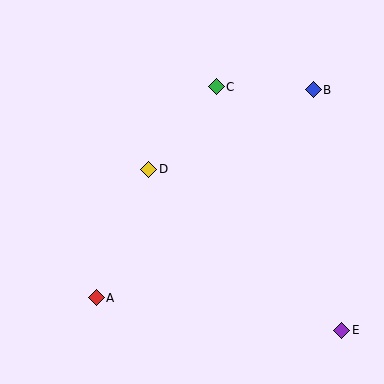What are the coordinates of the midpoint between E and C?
The midpoint between E and C is at (279, 208).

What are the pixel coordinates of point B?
Point B is at (313, 90).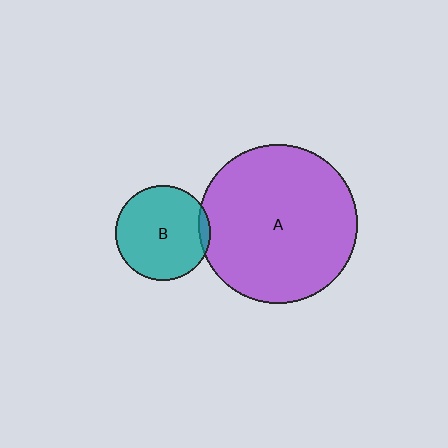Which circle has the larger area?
Circle A (purple).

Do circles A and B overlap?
Yes.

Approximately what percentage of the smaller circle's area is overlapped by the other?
Approximately 5%.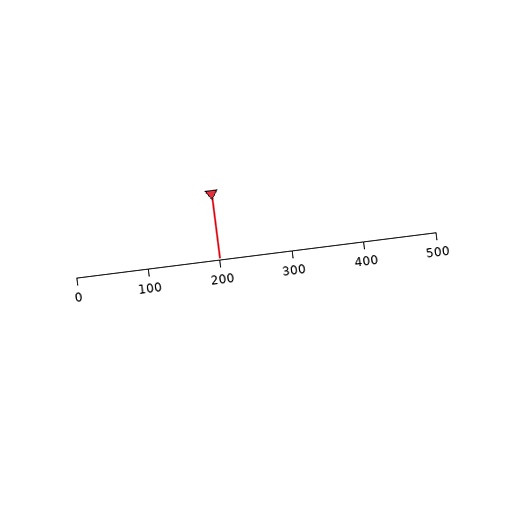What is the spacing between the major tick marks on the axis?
The major ticks are spaced 100 apart.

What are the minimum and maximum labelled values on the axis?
The axis runs from 0 to 500.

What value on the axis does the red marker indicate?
The marker indicates approximately 200.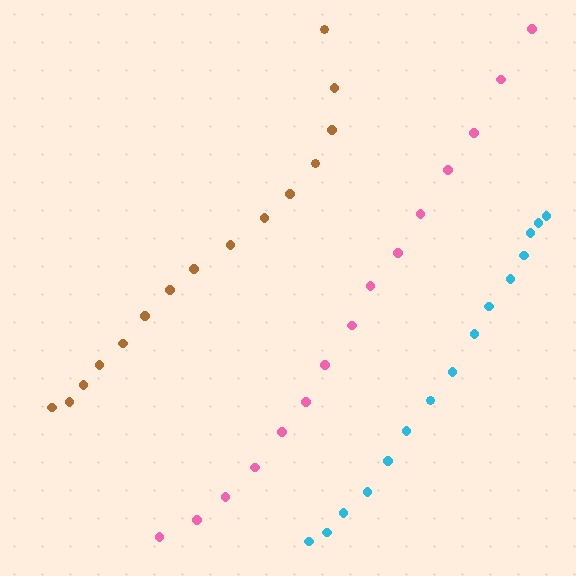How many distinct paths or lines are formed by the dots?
There are 3 distinct paths.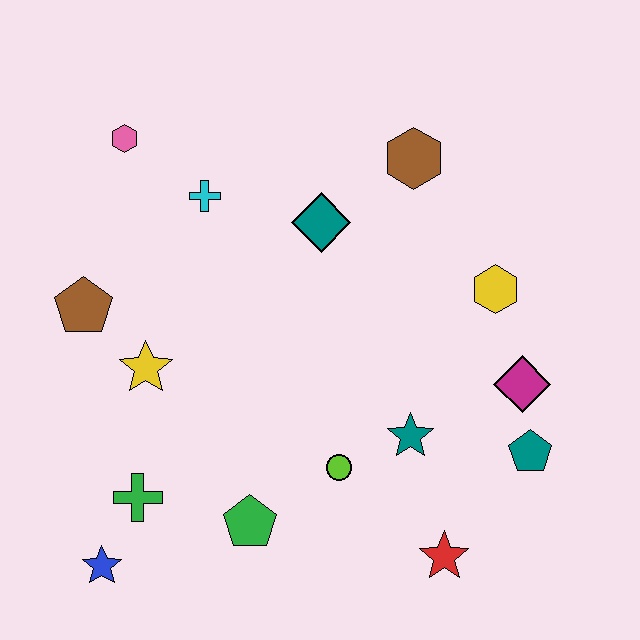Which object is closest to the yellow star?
The brown pentagon is closest to the yellow star.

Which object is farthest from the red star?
The pink hexagon is farthest from the red star.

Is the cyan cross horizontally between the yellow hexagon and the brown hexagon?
No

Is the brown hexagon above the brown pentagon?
Yes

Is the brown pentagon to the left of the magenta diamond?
Yes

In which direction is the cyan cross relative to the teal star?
The cyan cross is above the teal star.